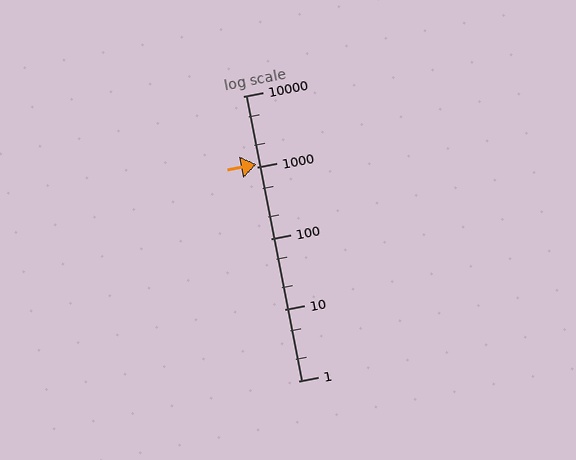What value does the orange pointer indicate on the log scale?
The pointer indicates approximately 1100.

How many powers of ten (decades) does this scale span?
The scale spans 4 decades, from 1 to 10000.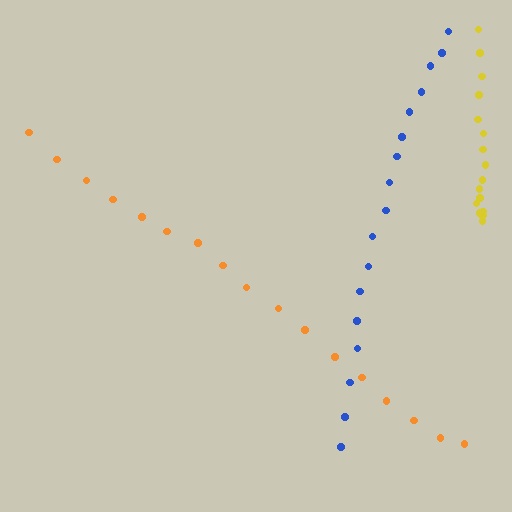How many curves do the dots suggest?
There are 3 distinct paths.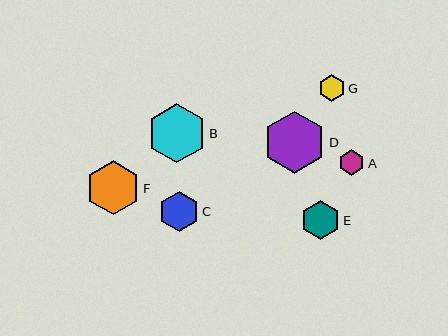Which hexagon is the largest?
Hexagon D is the largest with a size of approximately 62 pixels.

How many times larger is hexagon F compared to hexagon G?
Hexagon F is approximately 2.0 times the size of hexagon G.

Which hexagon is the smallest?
Hexagon A is the smallest with a size of approximately 26 pixels.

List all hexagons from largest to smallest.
From largest to smallest: D, B, F, C, E, G, A.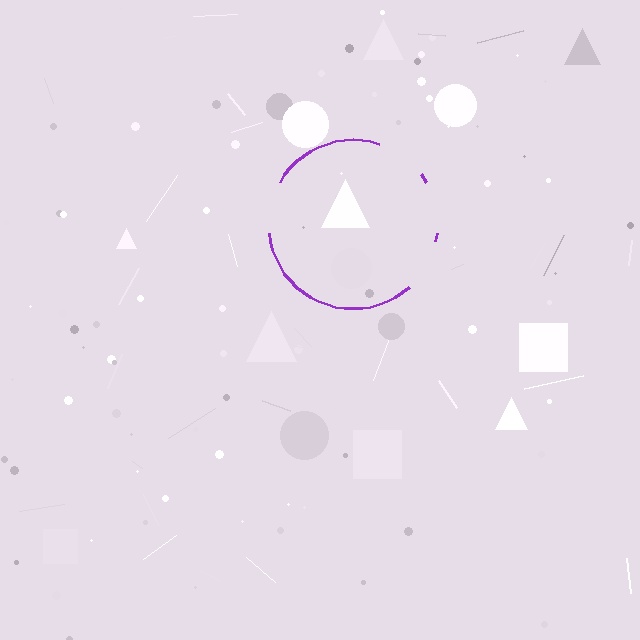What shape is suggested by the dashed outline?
The dashed outline suggests a circle.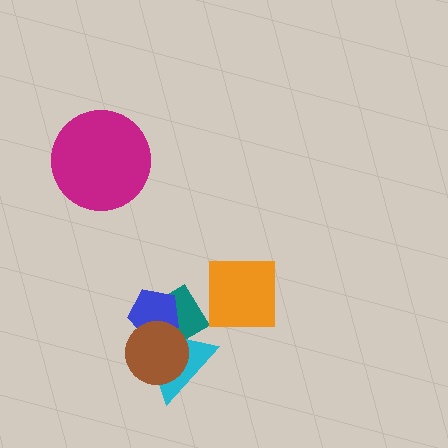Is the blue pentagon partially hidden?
Yes, it is partially covered by another shape.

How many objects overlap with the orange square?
0 objects overlap with the orange square.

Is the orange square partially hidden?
No, no other shape covers it.